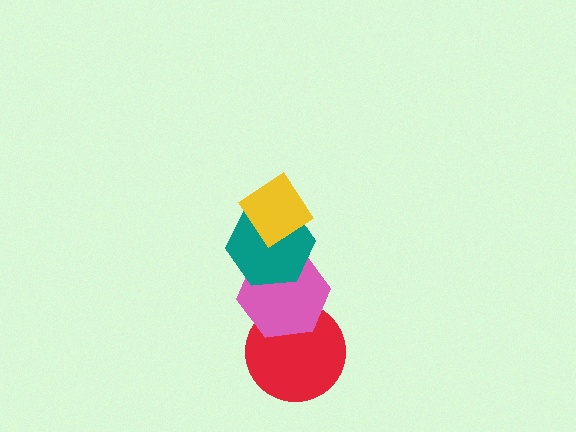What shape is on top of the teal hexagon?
The yellow diamond is on top of the teal hexagon.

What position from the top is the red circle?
The red circle is 4th from the top.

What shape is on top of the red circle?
The pink hexagon is on top of the red circle.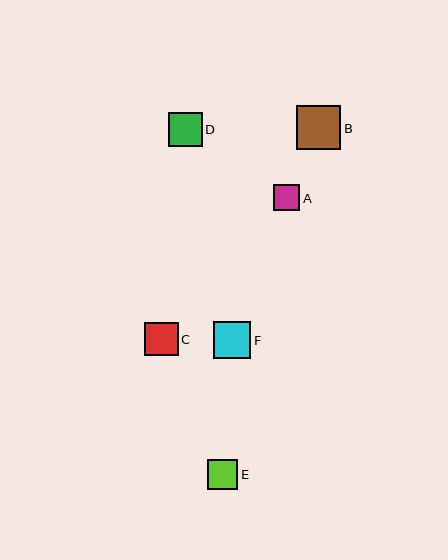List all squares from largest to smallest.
From largest to smallest: B, F, D, C, E, A.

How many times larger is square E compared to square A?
Square E is approximately 1.1 times the size of square A.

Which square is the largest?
Square B is the largest with a size of approximately 44 pixels.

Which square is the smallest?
Square A is the smallest with a size of approximately 26 pixels.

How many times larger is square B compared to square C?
Square B is approximately 1.3 times the size of square C.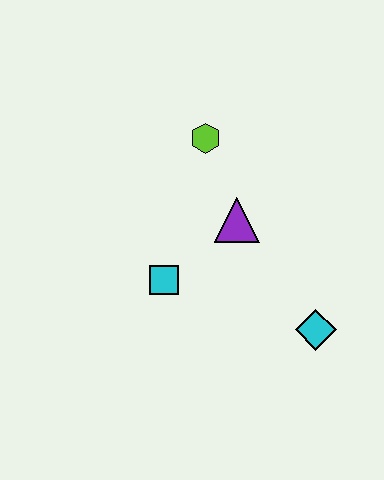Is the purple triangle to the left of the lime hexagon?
No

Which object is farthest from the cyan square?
The cyan diamond is farthest from the cyan square.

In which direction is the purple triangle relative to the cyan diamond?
The purple triangle is above the cyan diamond.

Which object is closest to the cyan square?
The purple triangle is closest to the cyan square.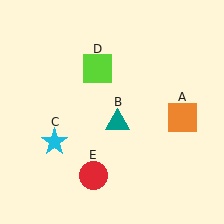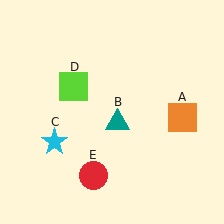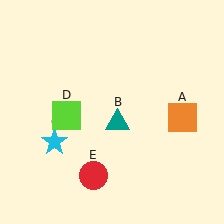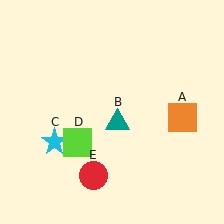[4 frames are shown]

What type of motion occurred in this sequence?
The lime square (object D) rotated counterclockwise around the center of the scene.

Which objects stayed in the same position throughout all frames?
Orange square (object A) and teal triangle (object B) and cyan star (object C) and red circle (object E) remained stationary.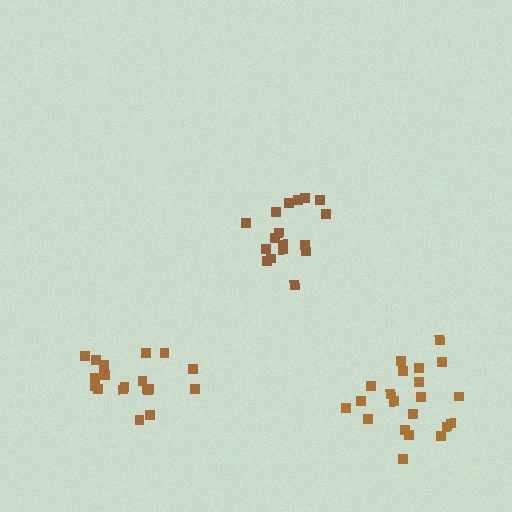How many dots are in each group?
Group 1: 17 dots, Group 2: 19 dots, Group 3: 21 dots (57 total).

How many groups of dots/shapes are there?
There are 3 groups.